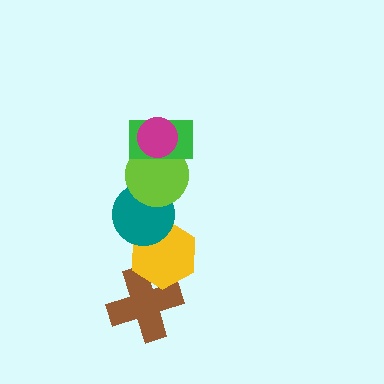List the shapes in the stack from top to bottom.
From top to bottom: the magenta circle, the green rectangle, the lime circle, the teal circle, the yellow hexagon, the brown cross.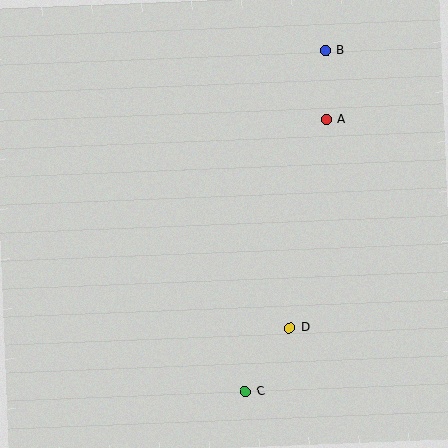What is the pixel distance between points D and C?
The distance between D and C is 77 pixels.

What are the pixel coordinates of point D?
Point D is at (290, 328).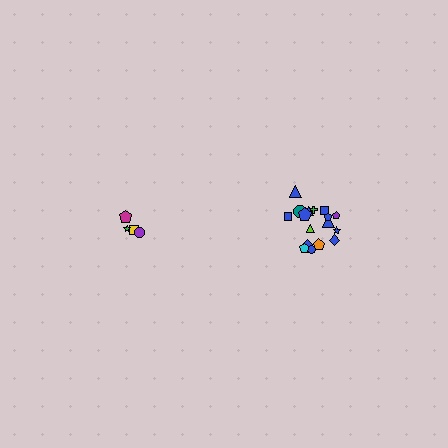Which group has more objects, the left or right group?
The right group.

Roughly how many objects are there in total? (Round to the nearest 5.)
Roughly 20 objects in total.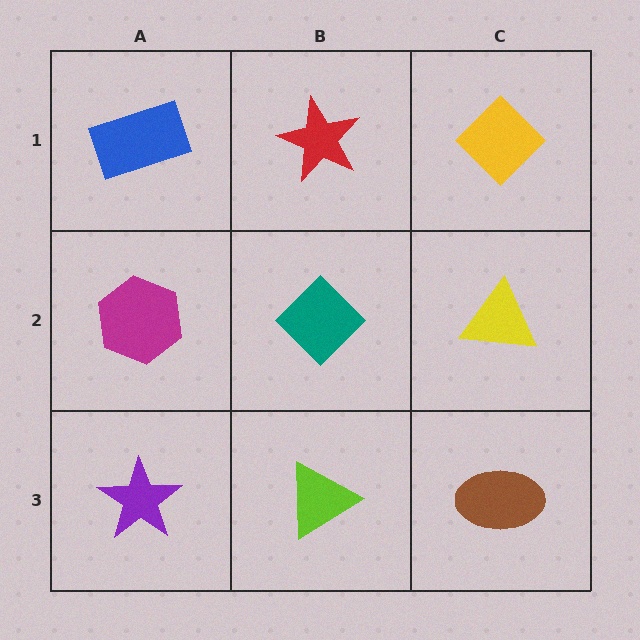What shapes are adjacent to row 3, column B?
A teal diamond (row 2, column B), a purple star (row 3, column A), a brown ellipse (row 3, column C).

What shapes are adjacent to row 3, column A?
A magenta hexagon (row 2, column A), a lime triangle (row 3, column B).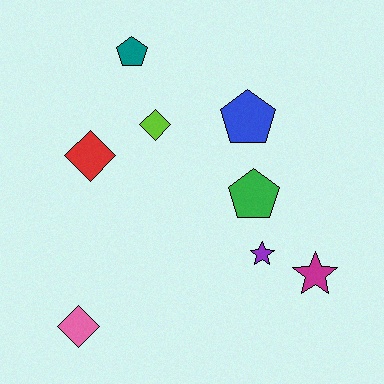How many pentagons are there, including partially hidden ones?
There are 3 pentagons.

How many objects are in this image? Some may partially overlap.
There are 8 objects.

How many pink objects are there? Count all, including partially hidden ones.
There is 1 pink object.